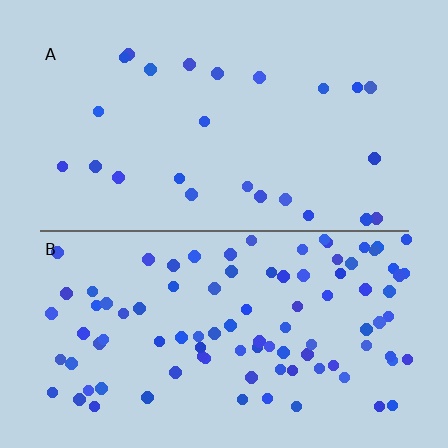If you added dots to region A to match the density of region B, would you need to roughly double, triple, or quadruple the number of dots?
Approximately quadruple.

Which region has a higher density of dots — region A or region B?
B (the bottom).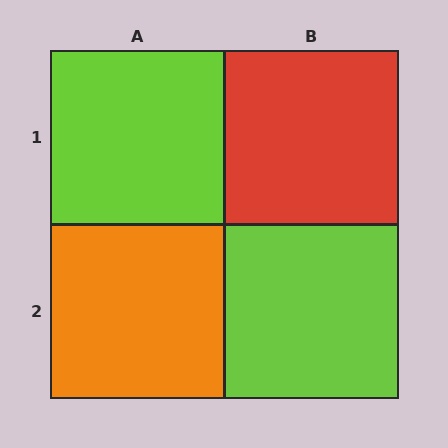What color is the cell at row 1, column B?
Red.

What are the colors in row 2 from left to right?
Orange, lime.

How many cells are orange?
1 cell is orange.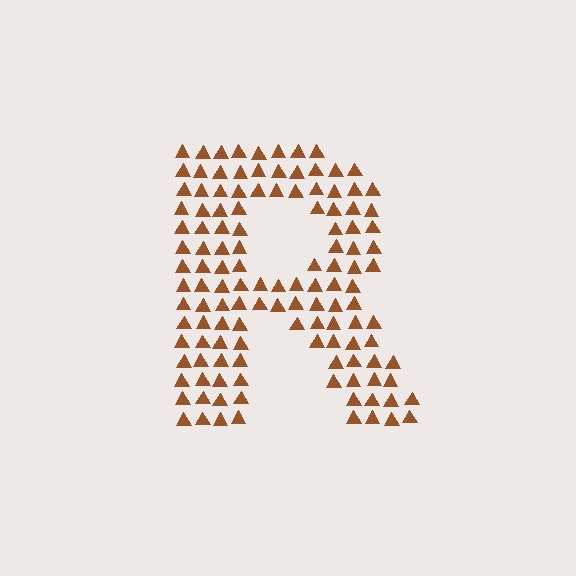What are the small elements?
The small elements are triangles.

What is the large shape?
The large shape is the letter R.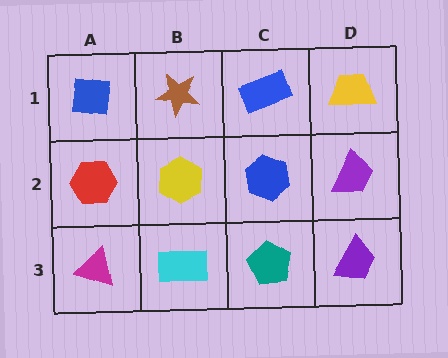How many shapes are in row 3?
4 shapes.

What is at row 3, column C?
A teal pentagon.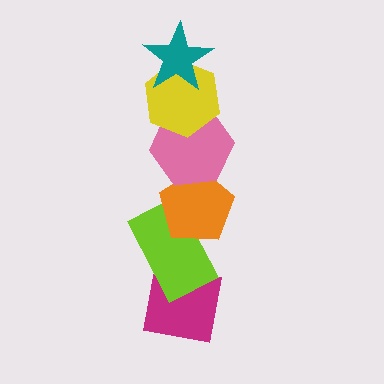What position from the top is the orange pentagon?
The orange pentagon is 4th from the top.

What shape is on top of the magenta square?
The lime rectangle is on top of the magenta square.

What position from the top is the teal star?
The teal star is 1st from the top.